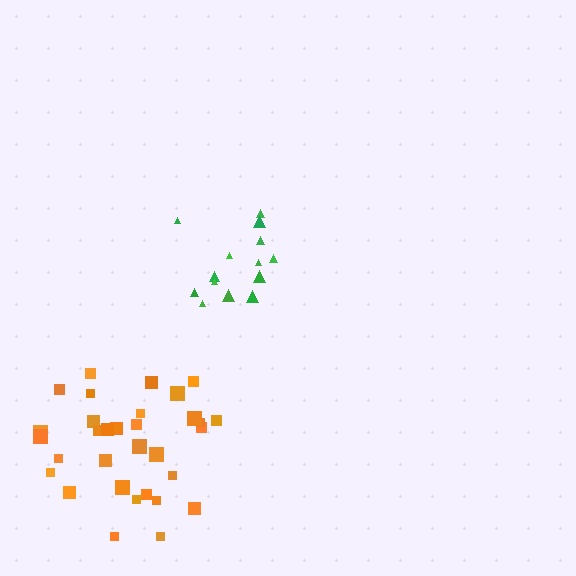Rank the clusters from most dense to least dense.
green, orange.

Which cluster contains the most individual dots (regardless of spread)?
Orange (33).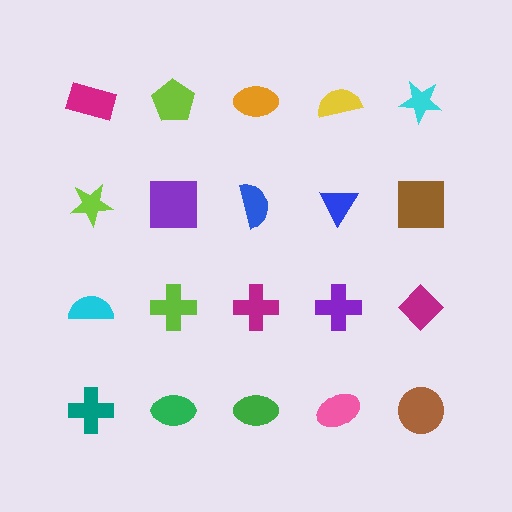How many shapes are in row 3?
5 shapes.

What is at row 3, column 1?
A cyan semicircle.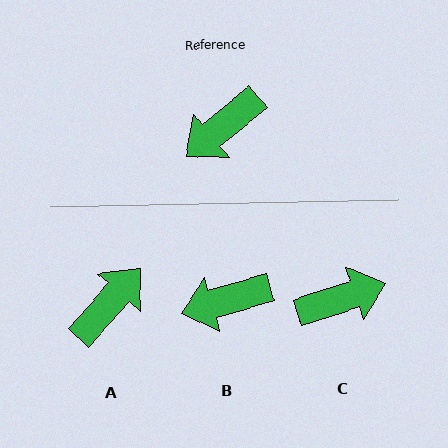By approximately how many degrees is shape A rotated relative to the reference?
Approximately 171 degrees clockwise.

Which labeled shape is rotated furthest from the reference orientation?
A, about 171 degrees away.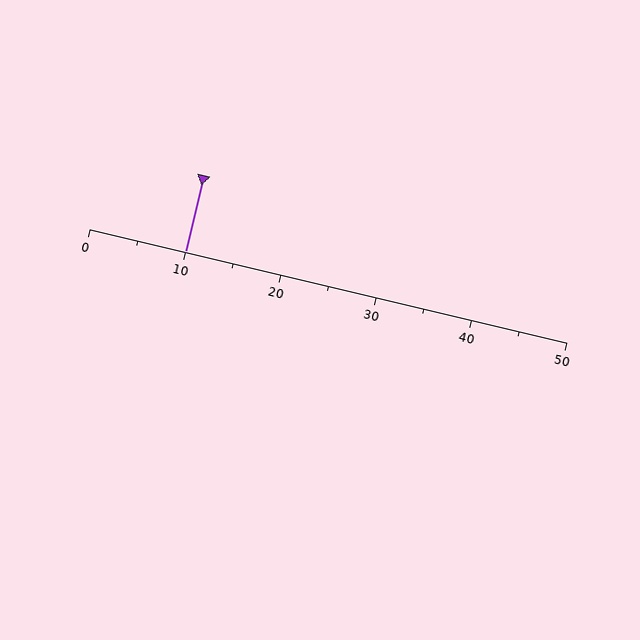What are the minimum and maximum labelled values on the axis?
The axis runs from 0 to 50.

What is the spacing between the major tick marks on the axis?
The major ticks are spaced 10 apart.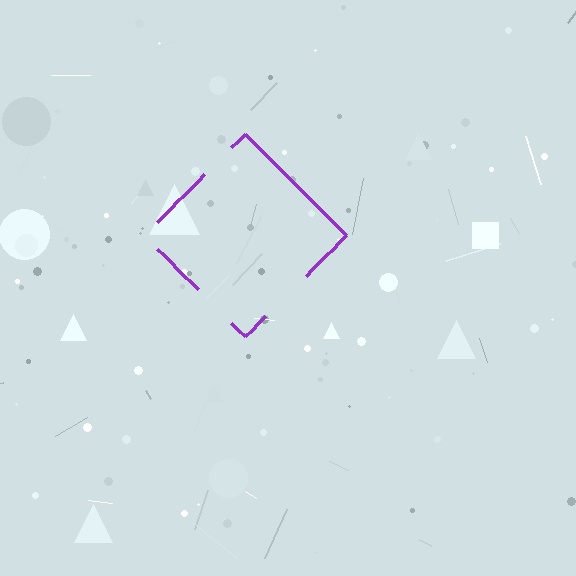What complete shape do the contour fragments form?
The contour fragments form a diamond.